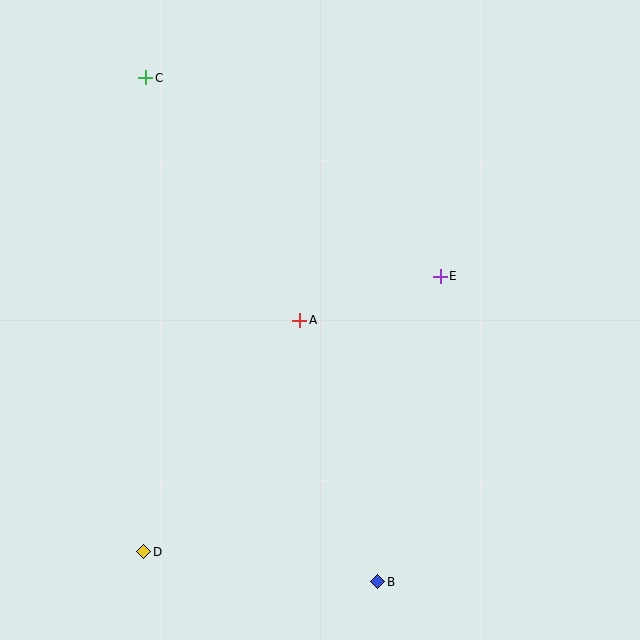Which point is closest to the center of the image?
Point A at (300, 320) is closest to the center.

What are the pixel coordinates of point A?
Point A is at (300, 320).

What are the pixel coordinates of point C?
Point C is at (146, 78).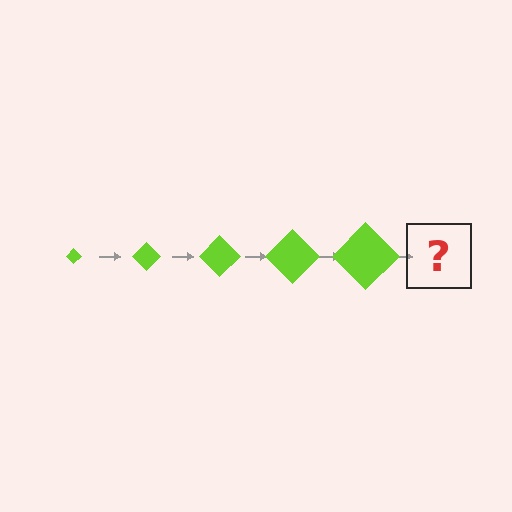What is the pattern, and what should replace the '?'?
The pattern is that the diamond gets progressively larger each step. The '?' should be a lime diamond, larger than the previous one.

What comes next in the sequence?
The next element should be a lime diamond, larger than the previous one.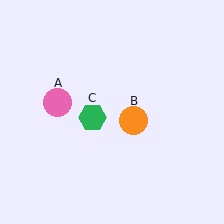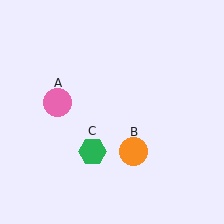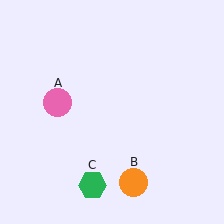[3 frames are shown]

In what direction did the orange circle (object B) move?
The orange circle (object B) moved down.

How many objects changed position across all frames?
2 objects changed position: orange circle (object B), green hexagon (object C).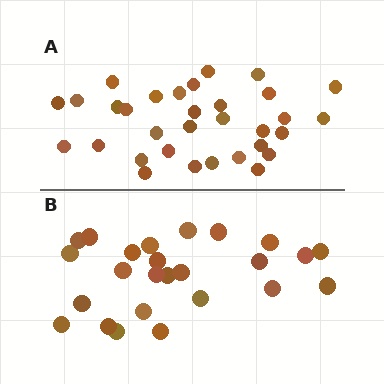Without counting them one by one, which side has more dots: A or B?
Region A (the top region) has more dots.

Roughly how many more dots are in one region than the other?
Region A has roughly 8 or so more dots than region B.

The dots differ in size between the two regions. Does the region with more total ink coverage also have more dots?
No. Region B has more total ink coverage because its dots are larger, but region A actually contains more individual dots. Total area can be misleading — the number of items is what matters here.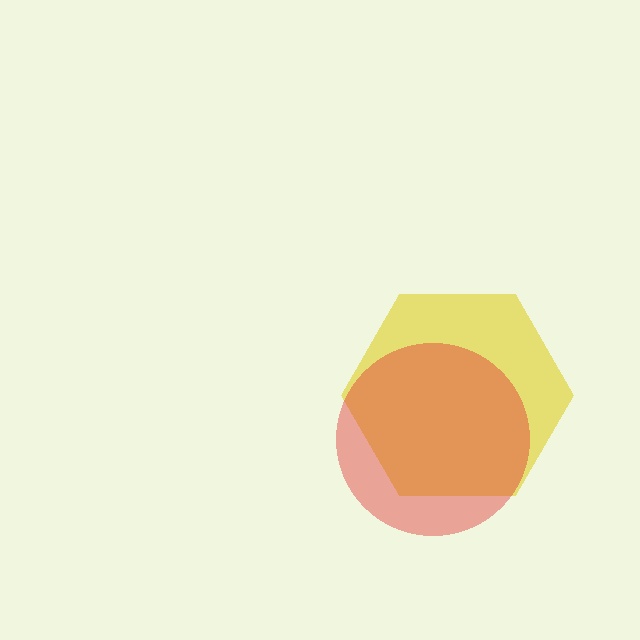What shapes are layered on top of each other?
The layered shapes are: a yellow hexagon, a red circle.